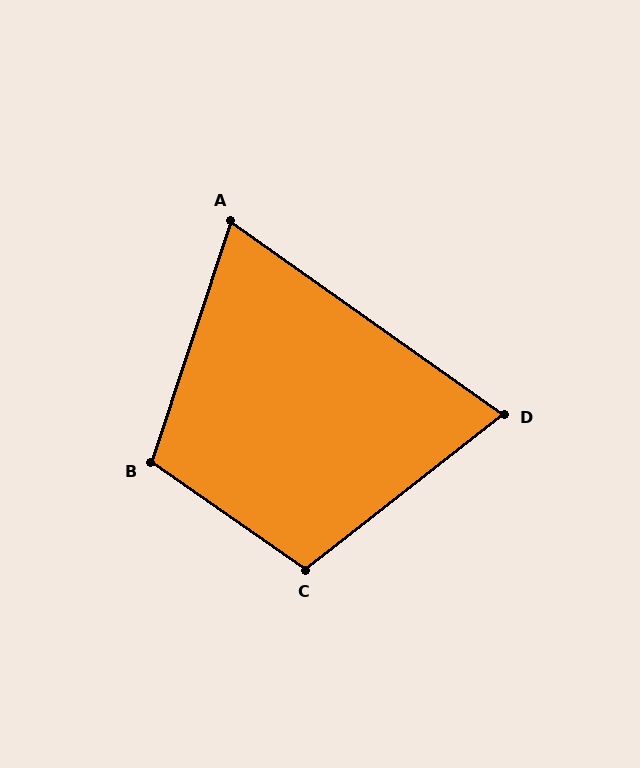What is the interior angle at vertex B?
Approximately 107 degrees (obtuse).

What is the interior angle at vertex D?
Approximately 73 degrees (acute).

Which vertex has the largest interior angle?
C, at approximately 107 degrees.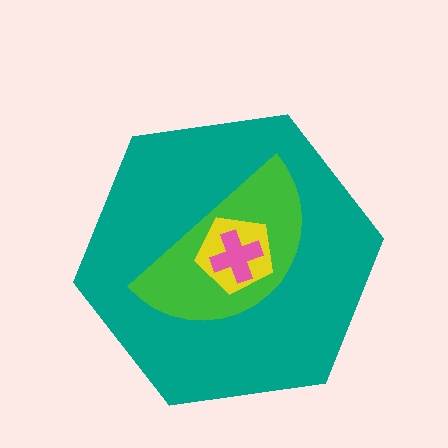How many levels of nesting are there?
4.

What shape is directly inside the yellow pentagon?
The pink cross.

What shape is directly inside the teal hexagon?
The green semicircle.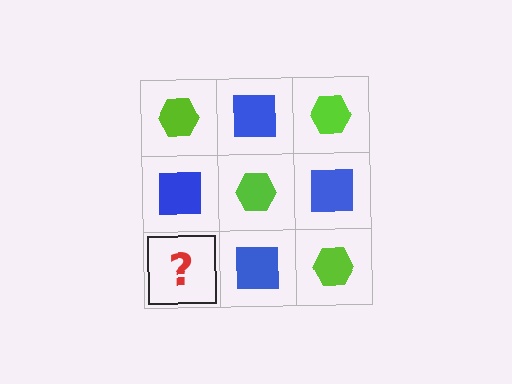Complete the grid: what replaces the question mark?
The question mark should be replaced with a lime hexagon.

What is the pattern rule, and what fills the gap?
The rule is that it alternates lime hexagon and blue square in a checkerboard pattern. The gap should be filled with a lime hexagon.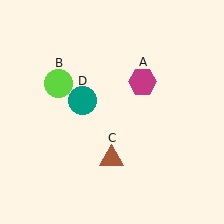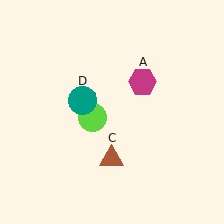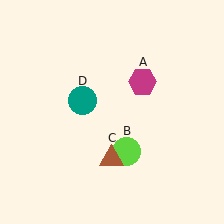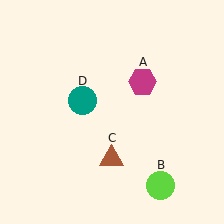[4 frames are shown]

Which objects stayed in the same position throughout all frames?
Magenta hexagon (object A) and brown triangle (object C) and teal circle (object D) remained stationary.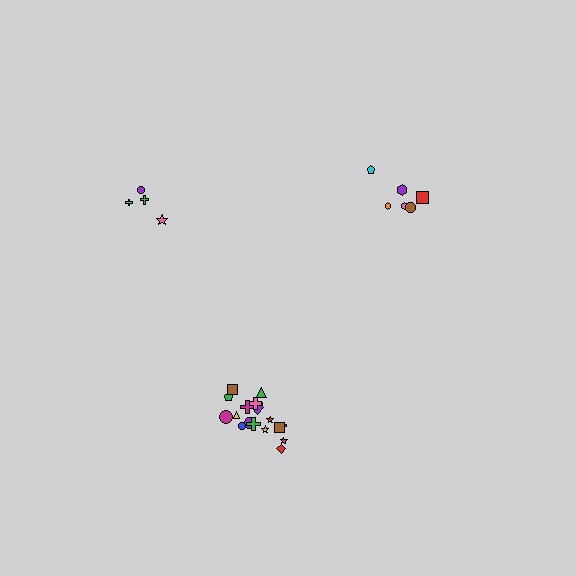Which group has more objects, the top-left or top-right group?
The top-right group.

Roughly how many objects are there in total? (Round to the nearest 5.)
Roughly 30 objects in total.